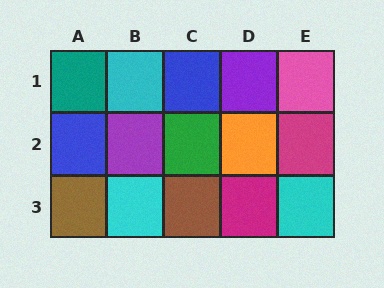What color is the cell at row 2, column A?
Blue.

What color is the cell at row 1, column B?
Cyan.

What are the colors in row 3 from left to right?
Brown, cyan, brown, magenta, cyan.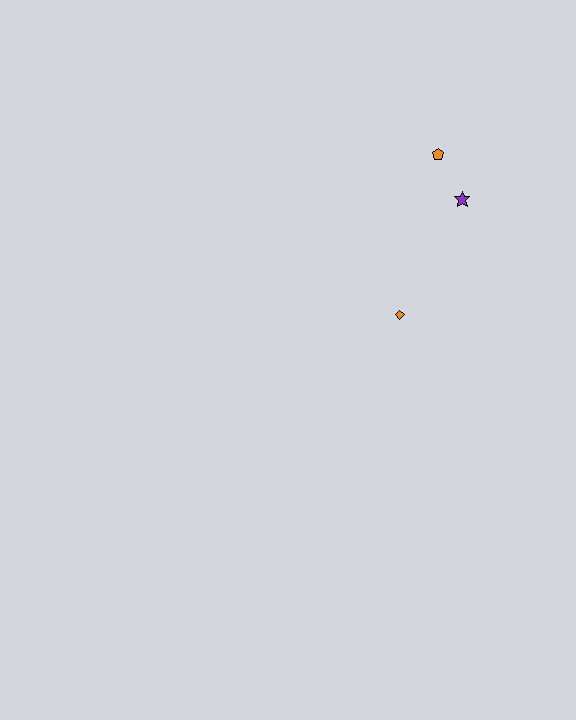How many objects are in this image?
There are 3 objects.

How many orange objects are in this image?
There are 2 orange objects.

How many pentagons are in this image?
There is 1 pentagon.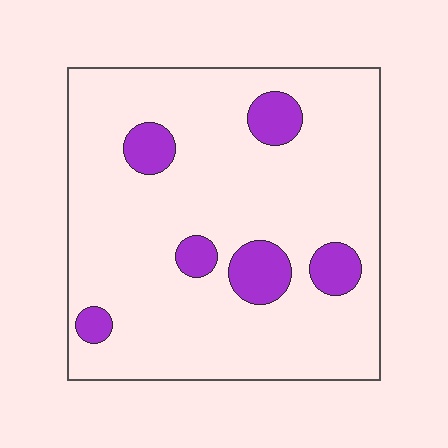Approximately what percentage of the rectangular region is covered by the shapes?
Approximately 15%.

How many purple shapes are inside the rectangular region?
6.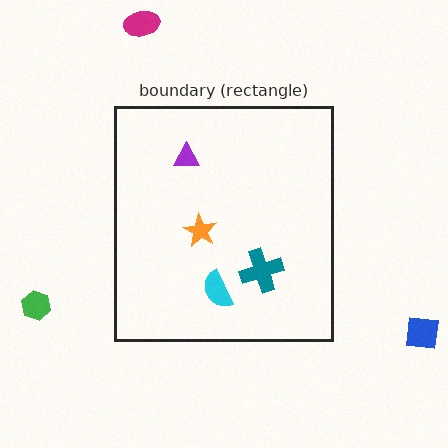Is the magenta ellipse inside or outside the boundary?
Outside.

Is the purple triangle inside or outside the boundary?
Inside.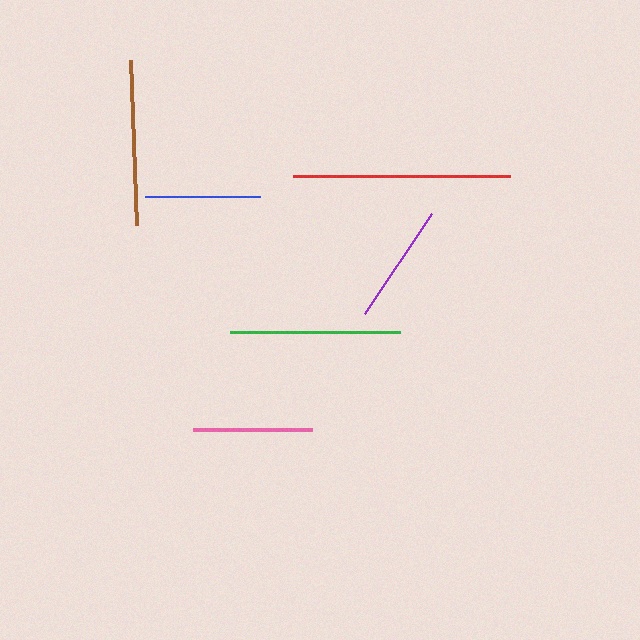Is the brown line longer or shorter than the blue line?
The brown line is longer than the blue line.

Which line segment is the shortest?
The blue line is the shortest at approximately 116 pixels.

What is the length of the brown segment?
The brown segment is approximately 166 pixels long.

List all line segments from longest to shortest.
From longest to shortest: red, green, brown, purple, pink, blue.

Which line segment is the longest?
The red line is the longest at approximately 218 pixels.